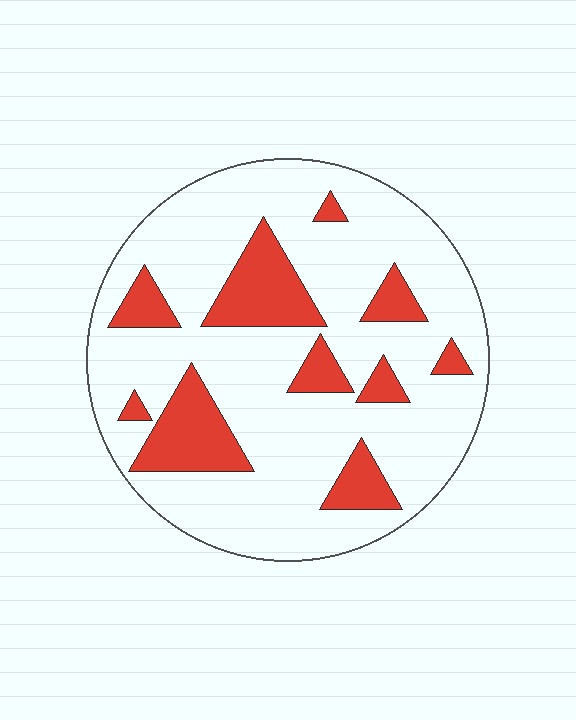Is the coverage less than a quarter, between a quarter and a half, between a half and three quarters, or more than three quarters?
Less than a quarter.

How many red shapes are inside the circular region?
10.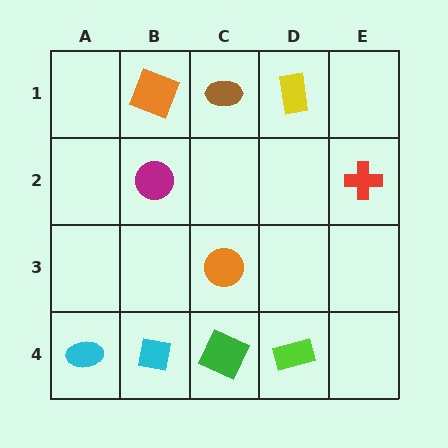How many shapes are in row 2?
2 shapes.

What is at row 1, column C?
A brown ellipse.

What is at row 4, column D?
A lime rectangle.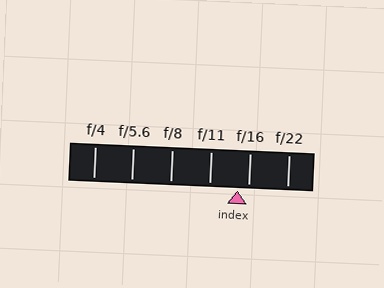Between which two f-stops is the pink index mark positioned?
The index mark is between f/11 and f/16.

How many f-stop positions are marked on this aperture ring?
There are 6 f-stop positions marked.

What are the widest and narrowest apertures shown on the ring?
The widest aperture shown is f/4 and the narrowest is f/22.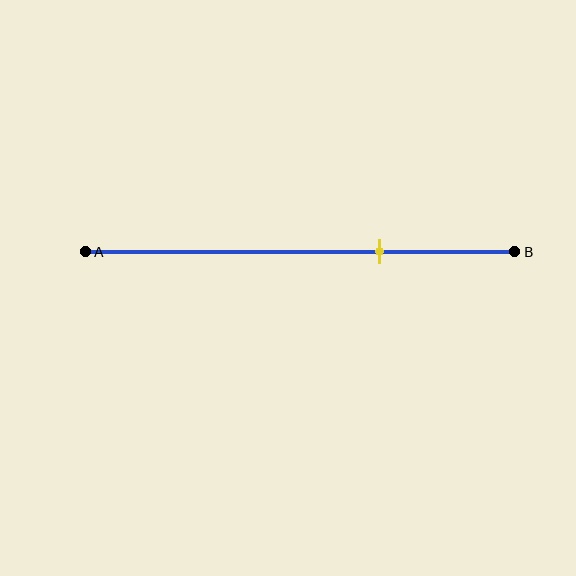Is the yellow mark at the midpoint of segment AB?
No, the mark is at about 70% from A, not at the 50% midpoint.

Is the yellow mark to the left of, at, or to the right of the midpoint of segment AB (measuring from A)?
The yellow mark is to the right of the midpoint of segment AB.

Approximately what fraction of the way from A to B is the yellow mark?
The yellow mark is approximately 70% of the way from A to B.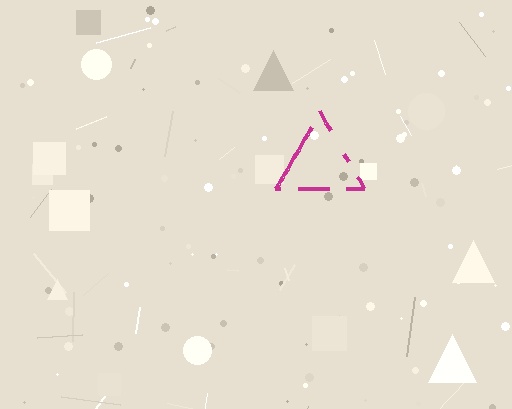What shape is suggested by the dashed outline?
The dashed outline suggests a triangle.